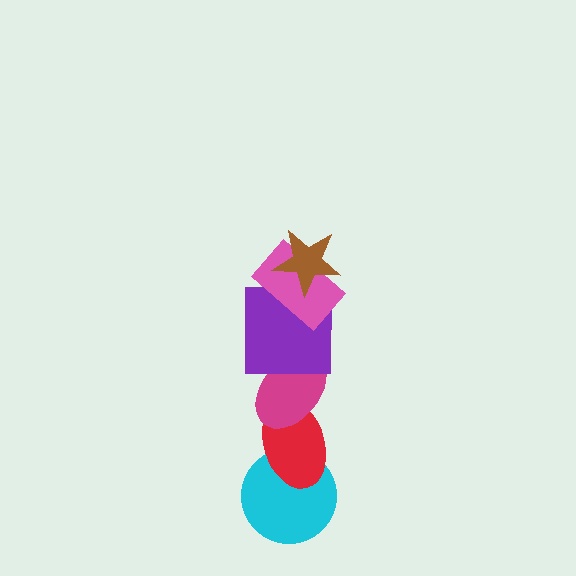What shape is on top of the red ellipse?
The magenta ellipse is on top of the red ellipse.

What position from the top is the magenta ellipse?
The magenta ellipse is 4th from the top.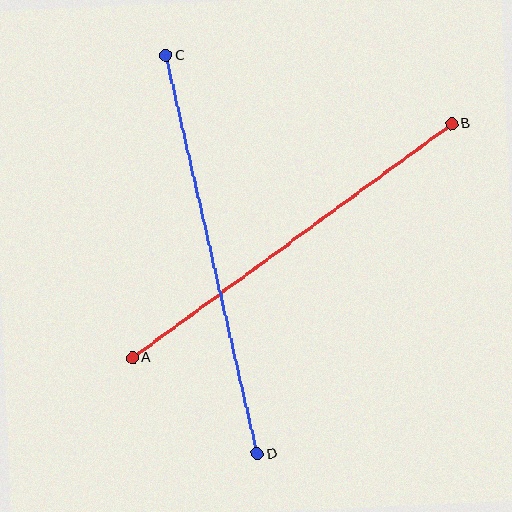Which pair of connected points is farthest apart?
Points C and D are farthest apart.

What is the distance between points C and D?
The distance is approximately 409 pixels.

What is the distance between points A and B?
The distance is approximately 396 pixels.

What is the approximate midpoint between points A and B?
The midpoint is at approximately (292, 241) pixels.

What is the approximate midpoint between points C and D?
The midpoint is at approximately (212, 255) pixels.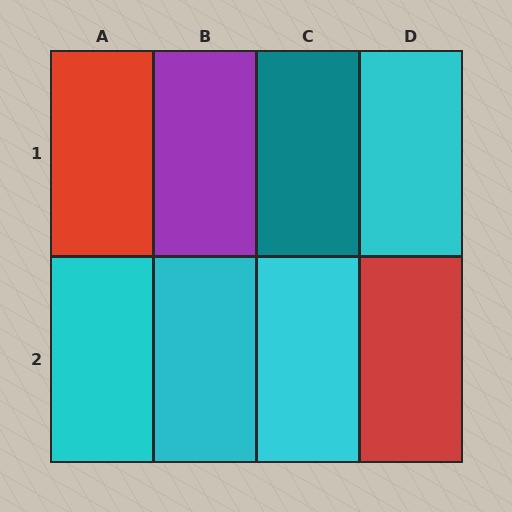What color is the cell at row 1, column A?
Red.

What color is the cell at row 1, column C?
Teal.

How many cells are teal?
1 cell is teal.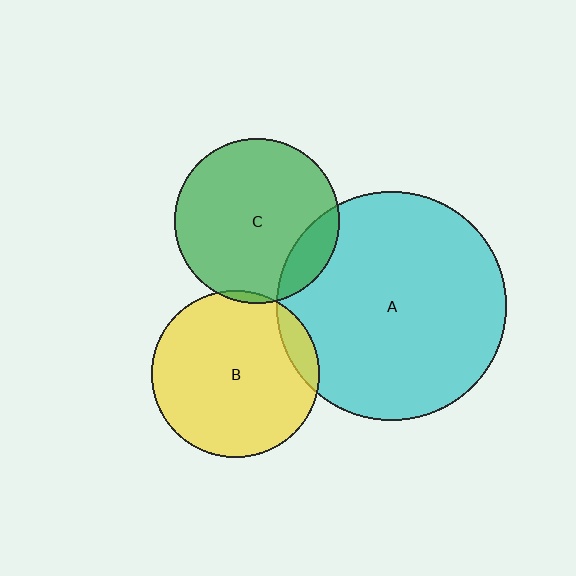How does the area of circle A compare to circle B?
Approximately 1.9 times.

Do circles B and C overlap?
Yes.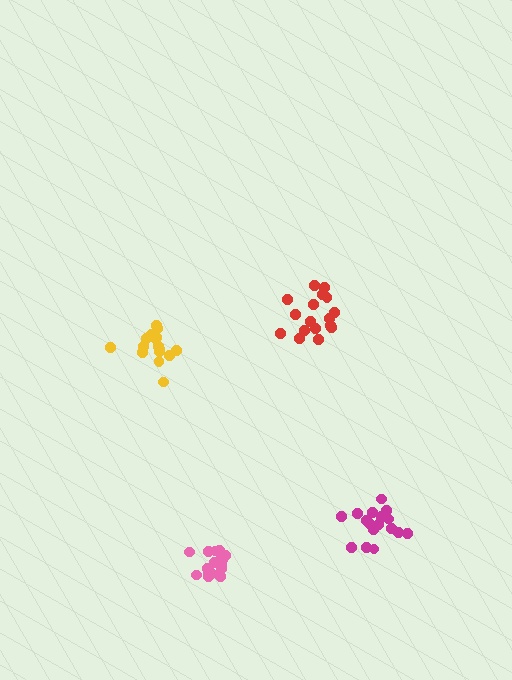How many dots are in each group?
Group 1: 17 dots, Group 2: 18 dots, Group 3: 16 dots, Group 4: 17 dots (68 total).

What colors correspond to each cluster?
The clusters are colored: pink, magenta, yellow, red.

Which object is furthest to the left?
The yellow cluster is leftmost.